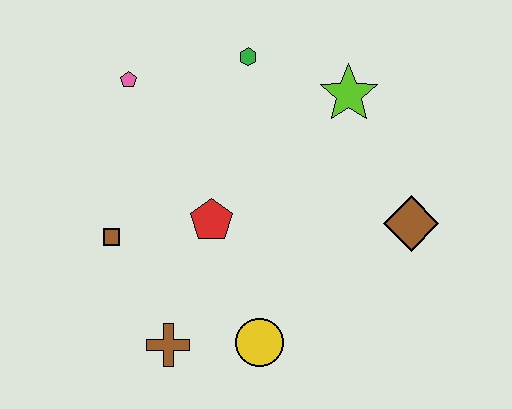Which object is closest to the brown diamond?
The lime star is closest to the brown diamond.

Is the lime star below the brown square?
No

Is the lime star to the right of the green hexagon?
Yes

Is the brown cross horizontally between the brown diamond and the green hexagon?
No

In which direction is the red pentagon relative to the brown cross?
The red pentagon is above the brown cross.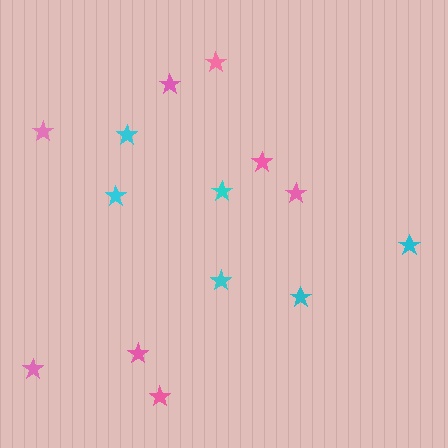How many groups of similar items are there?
There are 2 groups: one group of pink stars (8) and one group of cyan stars (6).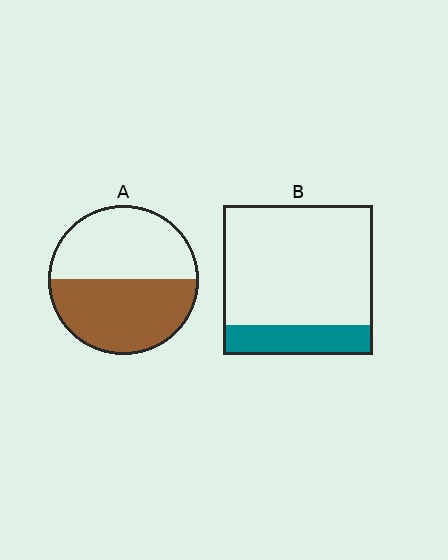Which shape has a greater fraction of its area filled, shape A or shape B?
Shape A.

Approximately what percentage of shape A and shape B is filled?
A is approximately 50% and B is approximately 20%.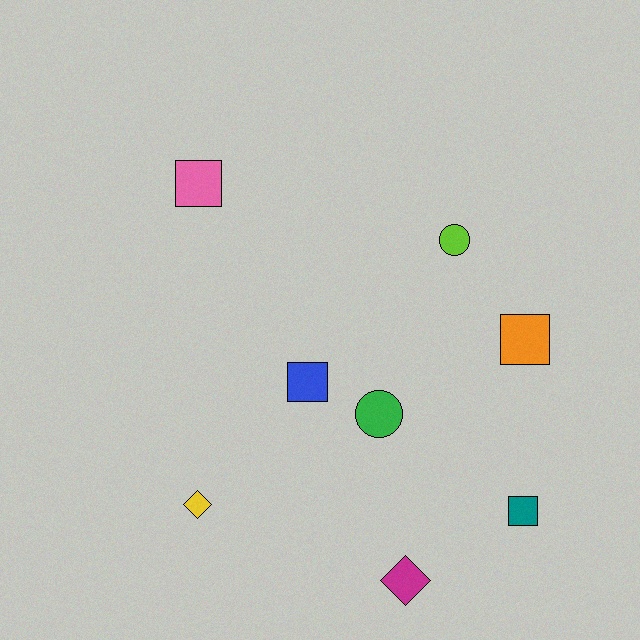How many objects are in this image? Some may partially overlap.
There are 8 objects.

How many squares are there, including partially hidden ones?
There are 4 squares.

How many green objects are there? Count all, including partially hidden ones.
There is 1 green object.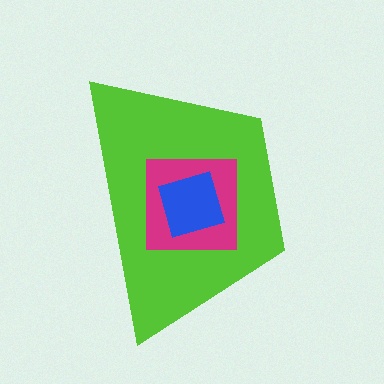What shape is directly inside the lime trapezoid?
The magenta square.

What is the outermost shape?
The lime trapezoid.